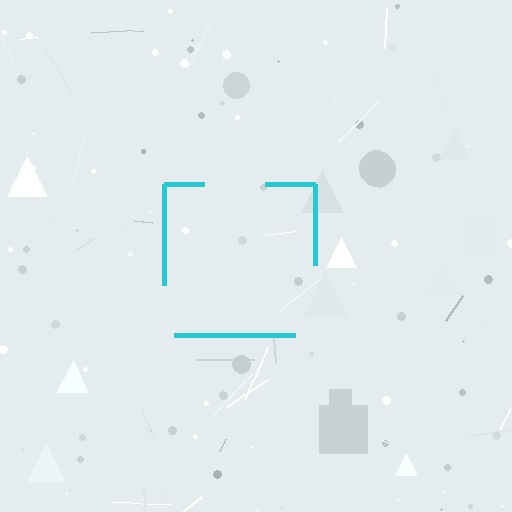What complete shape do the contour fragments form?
The contour fragments form a square.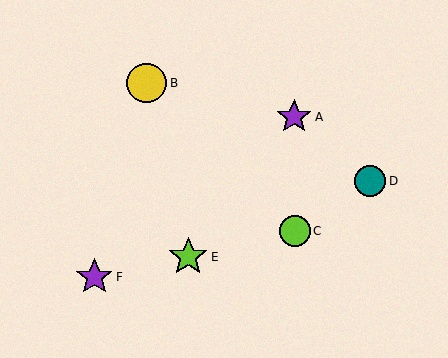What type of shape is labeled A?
Shape A is a purple star.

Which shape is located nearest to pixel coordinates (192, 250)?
The lime star (labeled E) at (188, 257) is nearest to that location.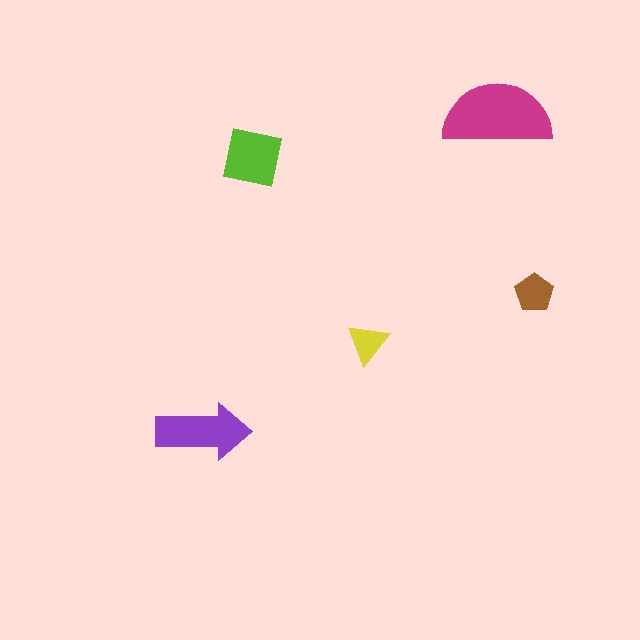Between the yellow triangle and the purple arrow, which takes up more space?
The purple arrow.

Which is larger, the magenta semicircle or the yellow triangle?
The magenta semicircle.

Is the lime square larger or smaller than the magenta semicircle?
Smaller.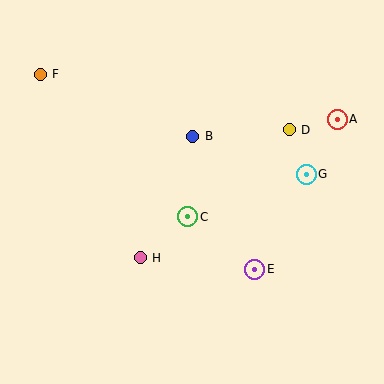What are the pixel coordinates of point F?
Point F is at (40, 74).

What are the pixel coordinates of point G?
Point G is at (306, 174).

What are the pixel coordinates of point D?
Point D is at (289, 130).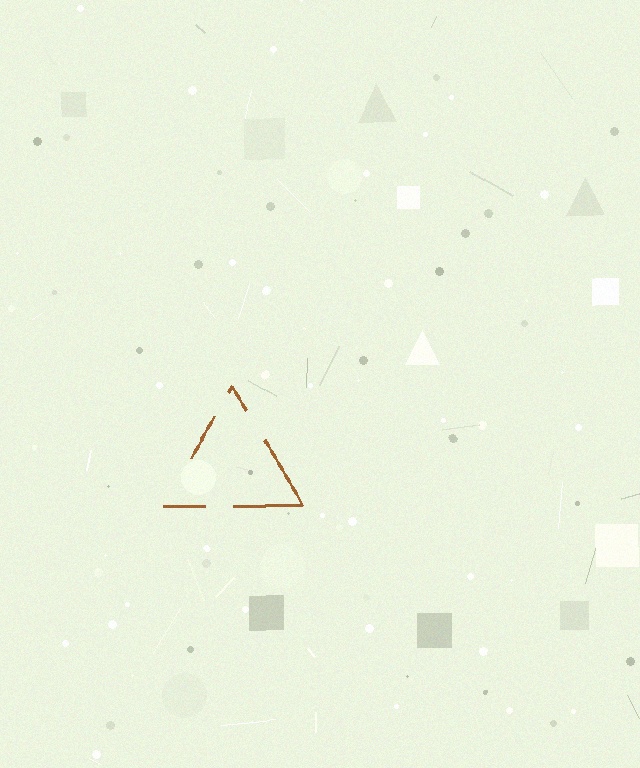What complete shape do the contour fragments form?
The contour fragments form a triangle.